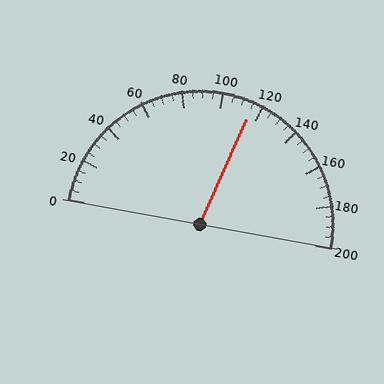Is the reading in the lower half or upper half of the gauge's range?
The reading is in the upper half of the range (0 to 200).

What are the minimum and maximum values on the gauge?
The gauge ranges from 0 to 200.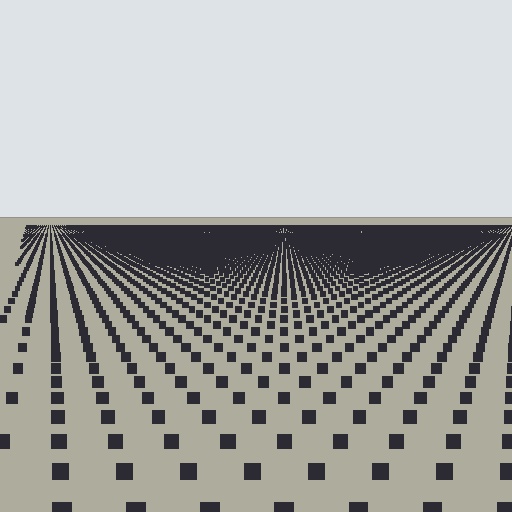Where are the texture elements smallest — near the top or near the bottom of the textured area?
Near the top.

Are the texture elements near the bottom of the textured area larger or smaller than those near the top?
Larger. Near the bottom, elements are closer to the viewer and appear at a bigger on-screen size.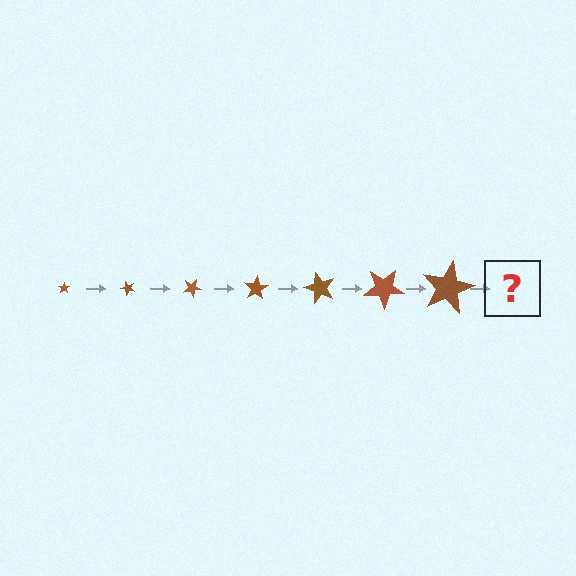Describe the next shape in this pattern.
It should be a star, larger than the previous one and rotated 350 degrees from the start.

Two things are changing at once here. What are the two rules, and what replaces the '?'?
The two rules are that the star grows larger each step and it rotates 50 degrees each step. The '?' should be a star, larger than the previous one and rotated 350 degrees from the start.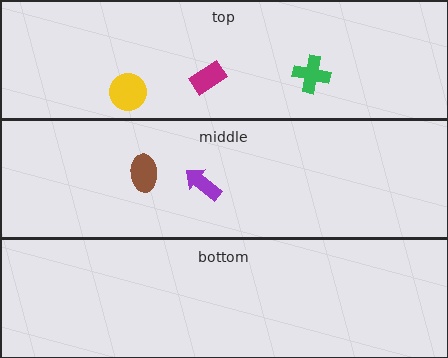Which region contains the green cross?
The top region.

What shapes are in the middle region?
The purple arrow, the brown ellipse.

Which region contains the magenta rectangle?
The top region.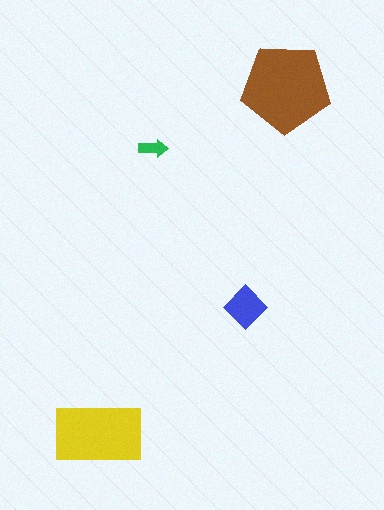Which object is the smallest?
The green arrow.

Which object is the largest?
The brown pentagon.